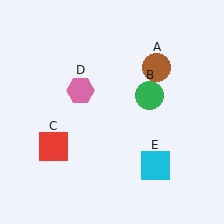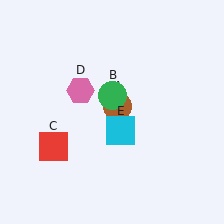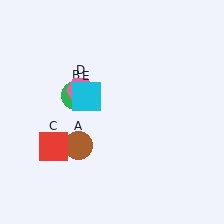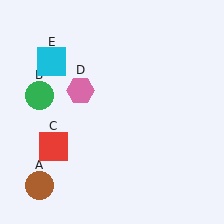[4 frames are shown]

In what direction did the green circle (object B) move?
The green circle (object B) moved left.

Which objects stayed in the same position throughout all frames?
Red square (object C) and pink hexagon (object D) remained stationary.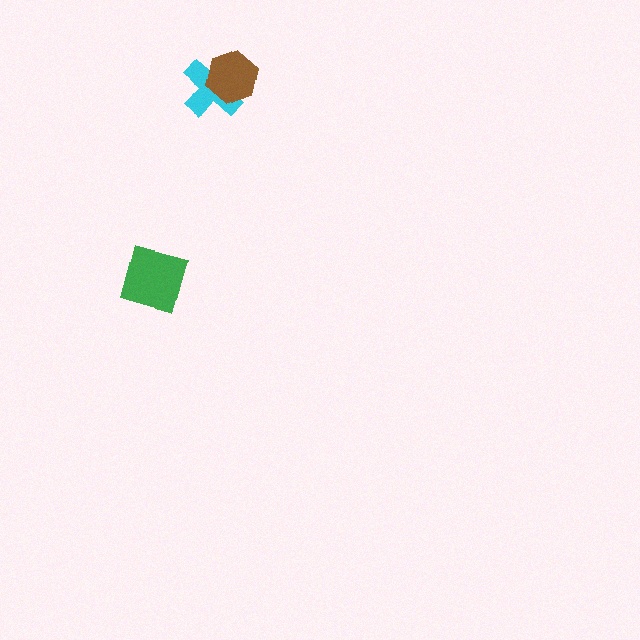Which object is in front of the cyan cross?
The brown hexagon is in front of the cyan cross.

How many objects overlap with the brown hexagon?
1 object overlaps with the brown hexagon.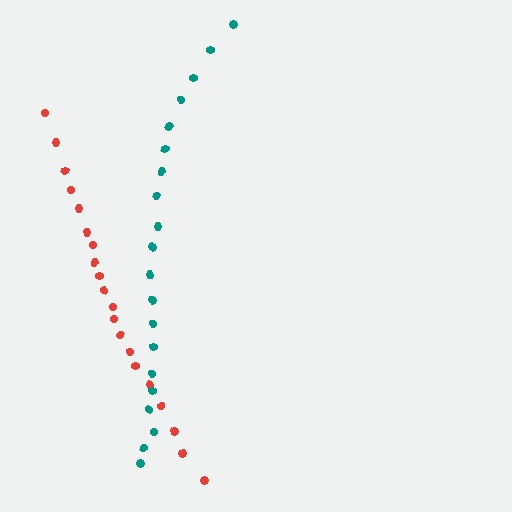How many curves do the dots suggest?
There are 2 distinct paths.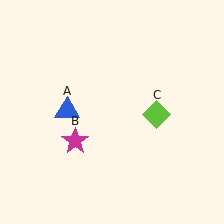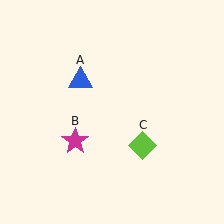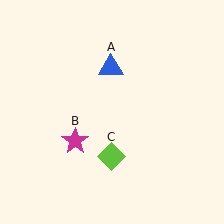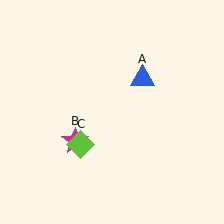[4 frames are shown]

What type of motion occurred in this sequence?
The blue triangle (object A), lime diamond (object C) rotated clockwise around the center of the scene.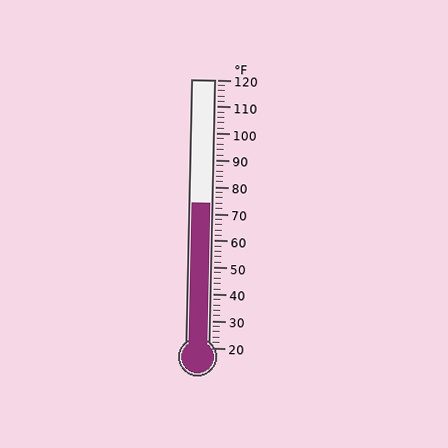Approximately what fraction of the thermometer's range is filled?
The thermometer is filled to approximately 55% of its range.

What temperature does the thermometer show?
The thermometer shows approximately 74°F.